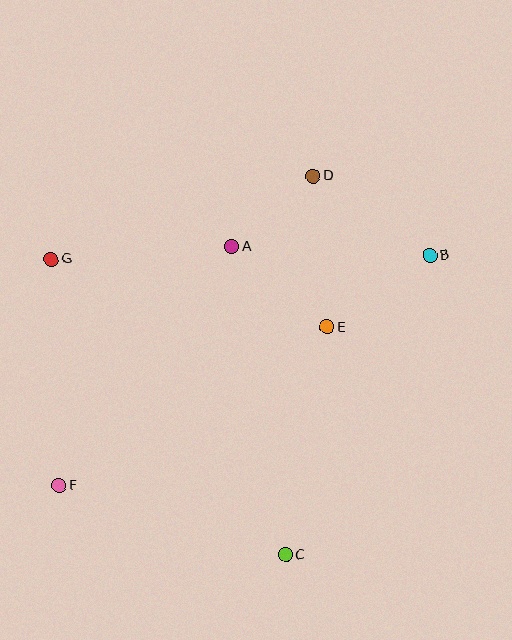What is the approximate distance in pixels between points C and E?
The distance between C and E is approximately 232 pixels.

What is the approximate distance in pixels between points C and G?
The distance between C and G is approximately 377 pixels.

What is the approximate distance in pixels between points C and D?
The distance between C and D is approximately 380 pixels.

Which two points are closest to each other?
Points A and D are closest to each other.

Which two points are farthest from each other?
Points B and F are farthest from each other.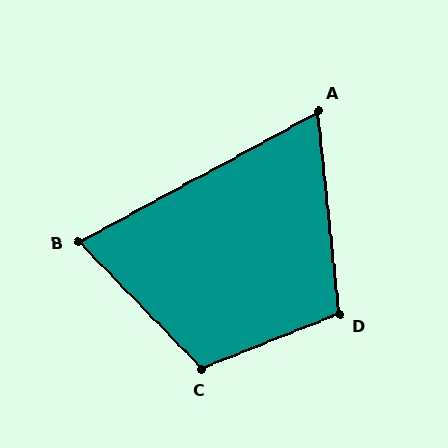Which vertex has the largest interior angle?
C, at approximately 112 degrees.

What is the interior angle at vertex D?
Approximately 106 degrees (obtuse).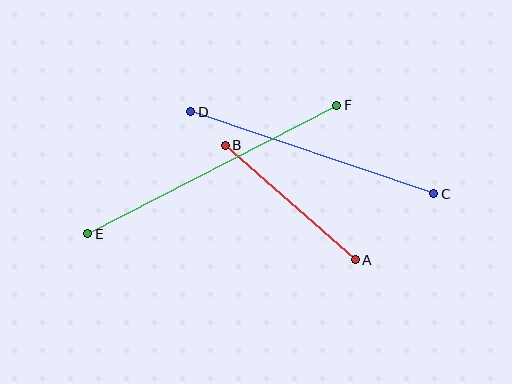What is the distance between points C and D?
The distance is approximately 257 pixels.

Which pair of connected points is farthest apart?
Points E and F are farthest apart.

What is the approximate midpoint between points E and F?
The midpoint is at approximately (212, 169) pixels.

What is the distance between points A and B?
The distance is approximately 173 pixels.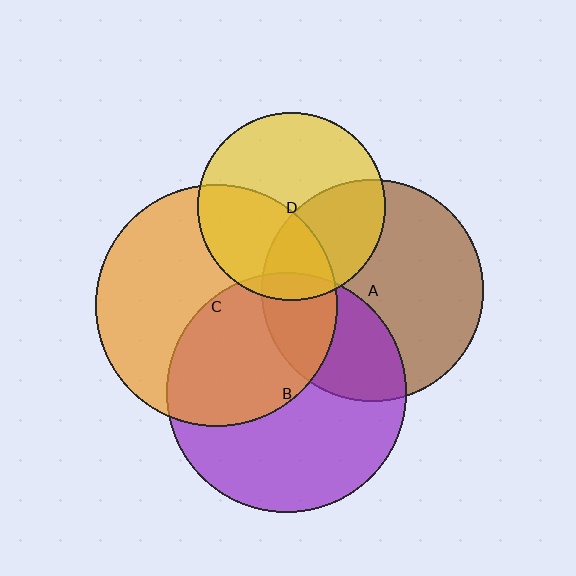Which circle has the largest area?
Circle C (orange).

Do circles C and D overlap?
Yes.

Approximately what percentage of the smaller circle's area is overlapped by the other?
Approximately 40%.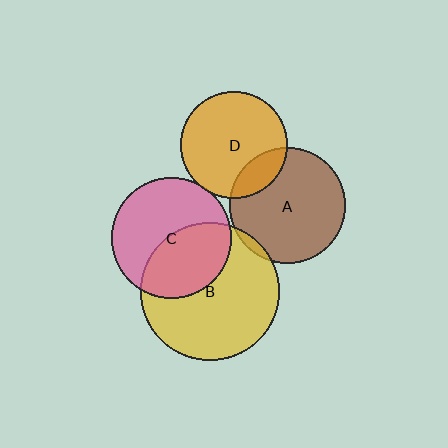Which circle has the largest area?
Circle B (yellow).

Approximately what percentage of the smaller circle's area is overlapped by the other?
Approximately 20%.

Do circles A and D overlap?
Yes.